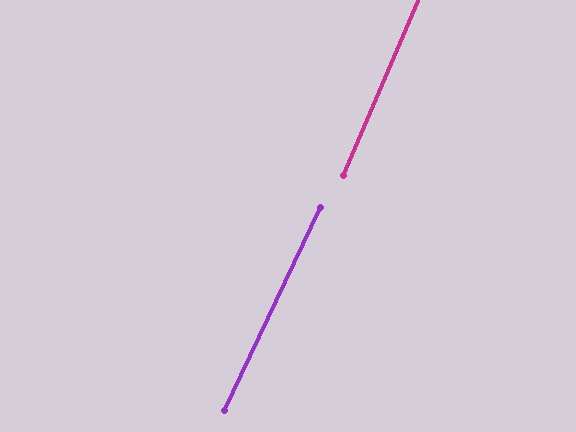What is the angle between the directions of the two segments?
Approximately 2 degrees.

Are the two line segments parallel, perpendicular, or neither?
Parallel — their directions differ by only 2.0°.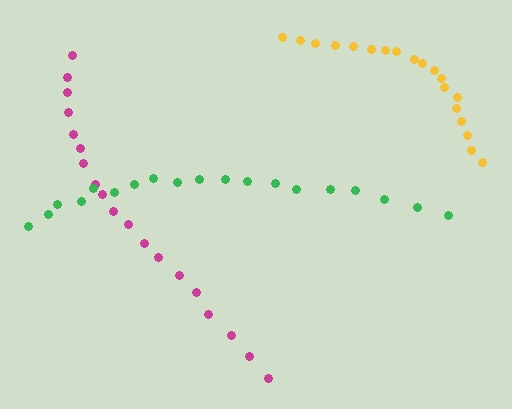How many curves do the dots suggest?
There are 3 distinct paths.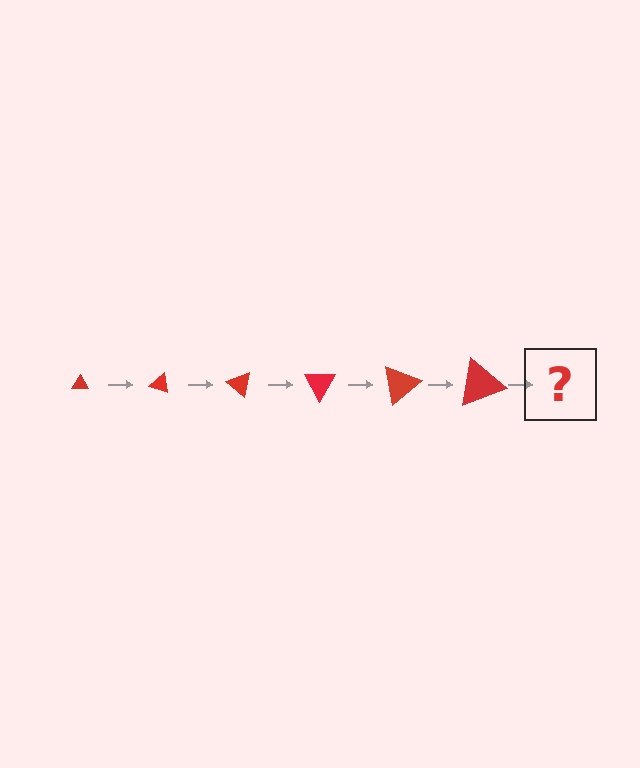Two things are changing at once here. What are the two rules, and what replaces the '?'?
The two rules are that the triangle grows larger each step and it rotates 20 degrees each step. The '?' should be a triangle, larger than the previous one and rotated 120 degrees from the start.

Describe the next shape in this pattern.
It should be a triangle, larger than the previous one and rotated 120 degrees from the start.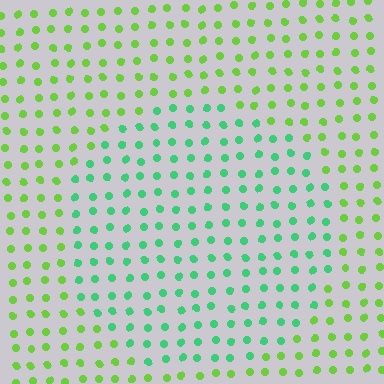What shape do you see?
I see a circle.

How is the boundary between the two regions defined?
The boundary is defined purely by a slight shift in hue (about 44 degrees). Spacing, size, and orientation are identical on both sides.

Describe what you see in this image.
The image is filled with small lime elements in a uniform arrangement. A circle-shaped region is visible where the elements are tinted to a slightly different hue, forming a subtle color boundary.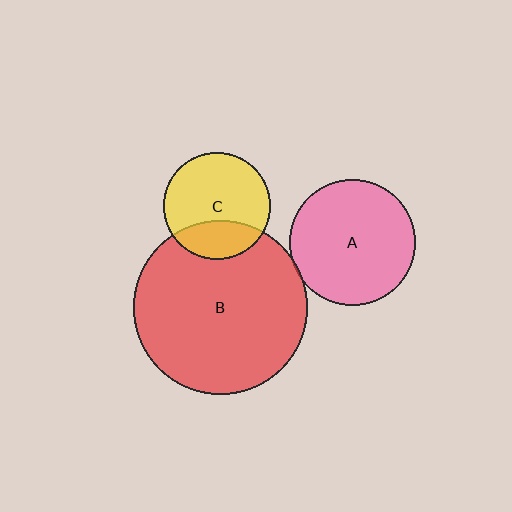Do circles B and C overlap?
Yes.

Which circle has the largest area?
Circle B (red).